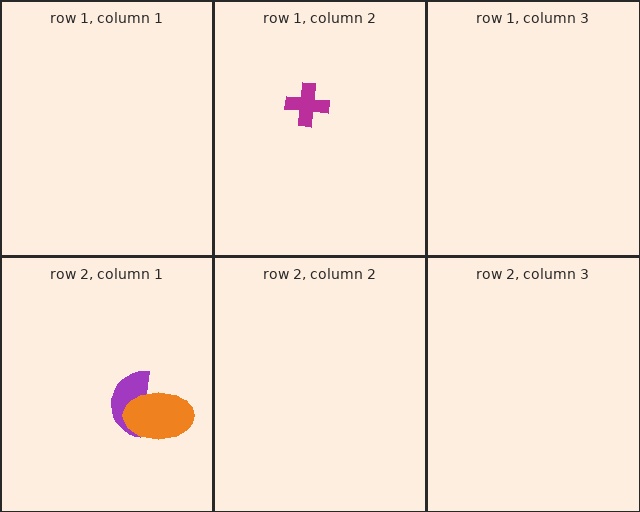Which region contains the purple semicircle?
The row 2, column 1 region.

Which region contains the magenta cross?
The row 1, column 2 region.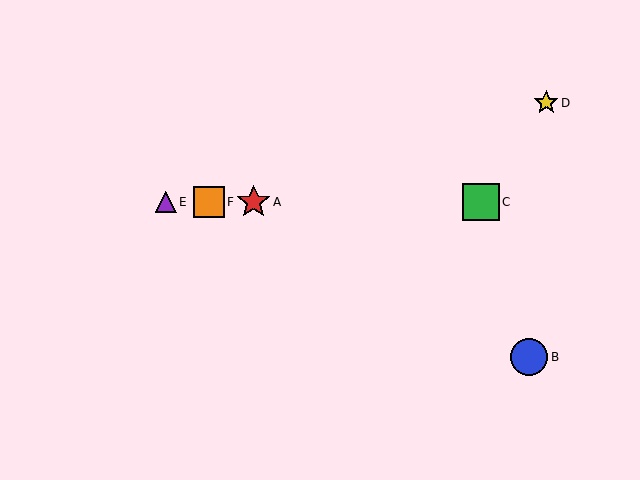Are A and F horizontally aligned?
Yes, both are at y≈202.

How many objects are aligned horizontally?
4 objects (A, C, E, F) are aligned horizontally.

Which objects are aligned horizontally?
Objects A, C, E, F are aligned horizontally.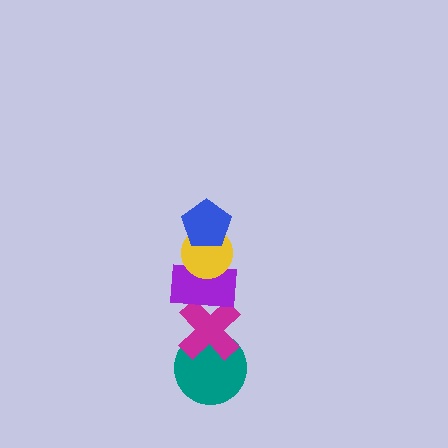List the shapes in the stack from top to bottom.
From top to bottom: the blue pentagon, the yellow circle, the purple rectangle, the magenta cross, the teal circle.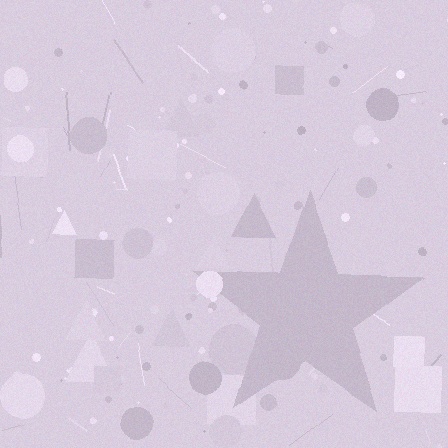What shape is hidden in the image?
A star is hidden in the image.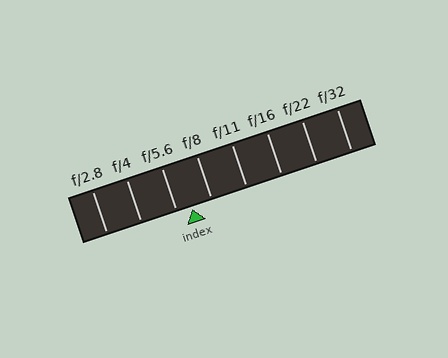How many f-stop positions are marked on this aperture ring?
There are 8 f-stop positions marked.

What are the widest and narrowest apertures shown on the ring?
The widest aperture shown is f/2.8 and the narrowest is f/32.